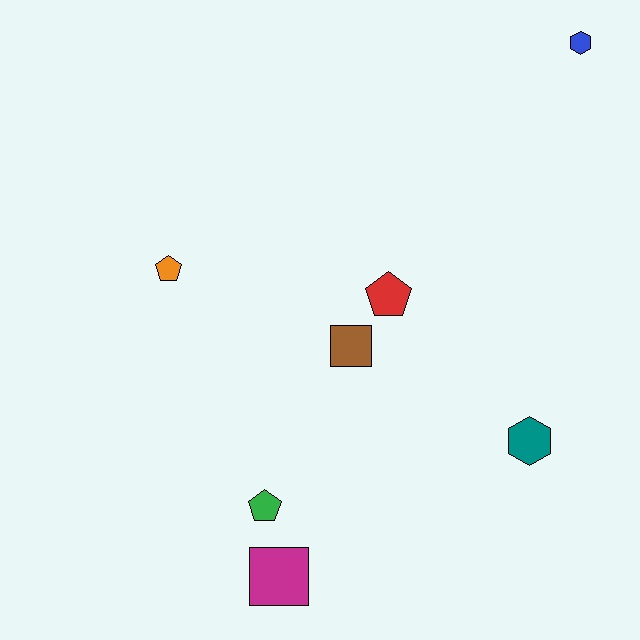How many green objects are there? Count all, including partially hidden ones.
There is 1 green object.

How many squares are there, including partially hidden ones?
There are 2 squares.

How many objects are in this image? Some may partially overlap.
There are 7 objects.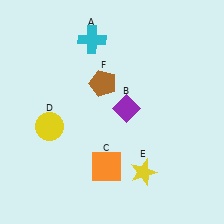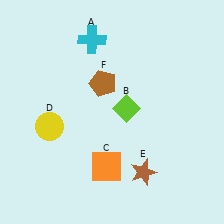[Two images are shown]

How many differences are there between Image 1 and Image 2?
There are 2 differences between the two images.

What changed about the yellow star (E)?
In Image 1, E is yellow. In Image 2, it changed to brown.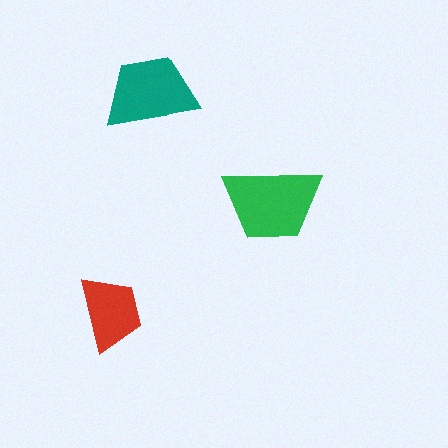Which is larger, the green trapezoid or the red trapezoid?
The green one.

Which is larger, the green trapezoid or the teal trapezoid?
The green one.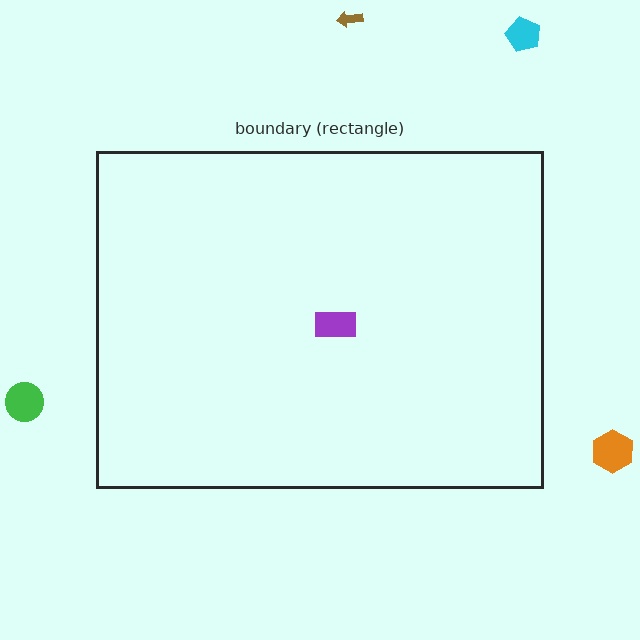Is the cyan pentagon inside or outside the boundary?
Outside.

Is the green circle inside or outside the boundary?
Outside.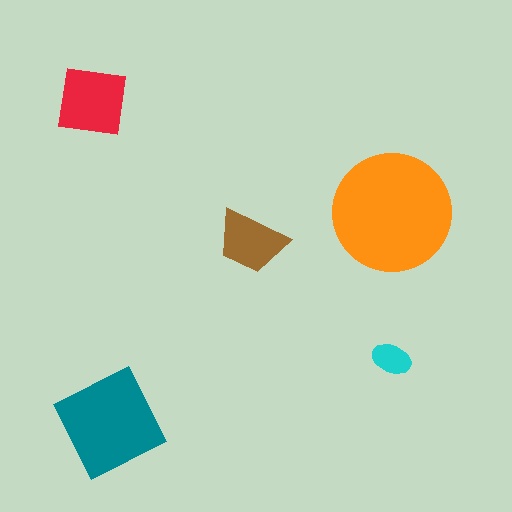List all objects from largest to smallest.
The orange circle, the teal square, the red square, the brown trapezoid, the cyan ellipse.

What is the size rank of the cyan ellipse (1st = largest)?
5th.